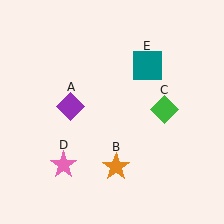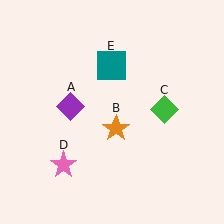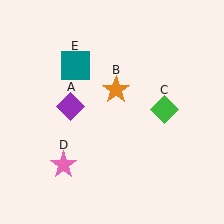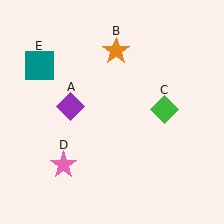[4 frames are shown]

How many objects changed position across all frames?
2 objects changed position: orange star (object B), teal square (object E).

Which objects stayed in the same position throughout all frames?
Purple diamond (object A) and green diamond (object C) and pink star (object D) remained stationary.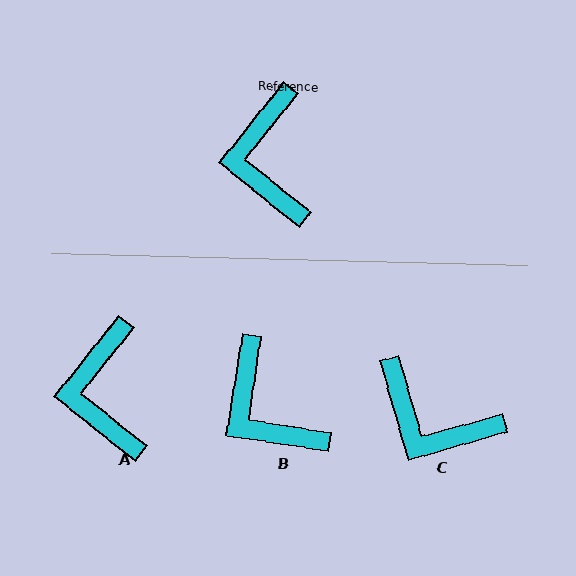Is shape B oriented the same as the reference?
No, it is off by about 30 degrees.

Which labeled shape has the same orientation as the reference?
A.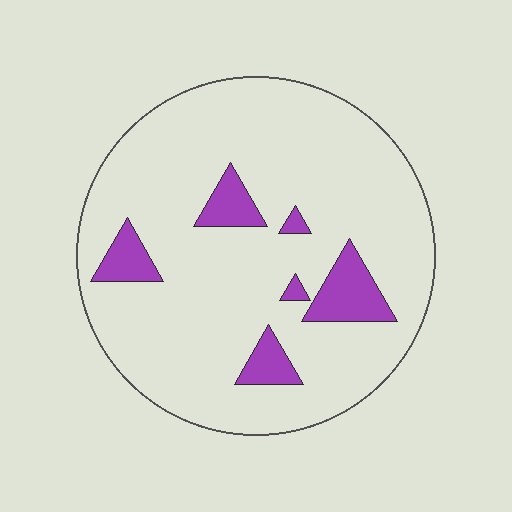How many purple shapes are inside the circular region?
6.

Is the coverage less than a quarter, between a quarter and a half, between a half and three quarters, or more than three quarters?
Less than a quarter.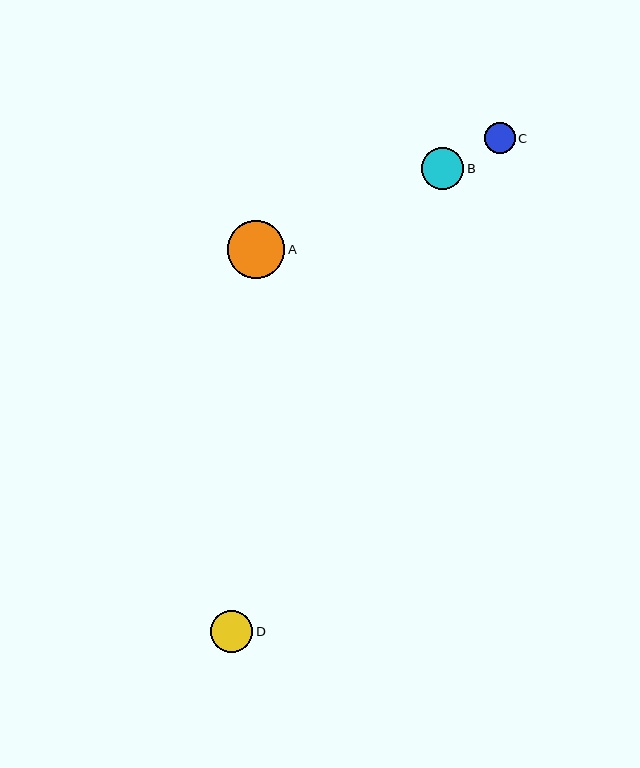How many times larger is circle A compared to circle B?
Circle A is approximately 1.3 times the size of circle B.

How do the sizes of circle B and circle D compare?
Circle B and circle D are approximately the same size.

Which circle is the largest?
Circle A is the largest with a size of approximately 57 pixels.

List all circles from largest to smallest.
From largest to smallest: A, B, D, C.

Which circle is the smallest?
Circle C is the smallest with a size of approximately 31 pixels.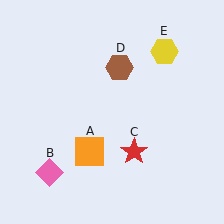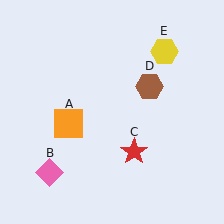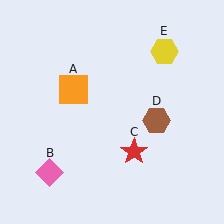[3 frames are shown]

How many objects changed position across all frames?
2 objects changed position: orange square (object A), brown hexagon (object D).